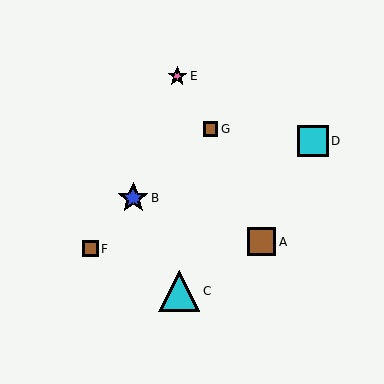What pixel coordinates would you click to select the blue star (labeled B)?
Click at (133, 198) to select the blue star B.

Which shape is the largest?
The cyan triangle (labeled C) is the largest.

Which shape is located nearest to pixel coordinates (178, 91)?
The pink star (labeled E) at (177, 76) is nearest to that location.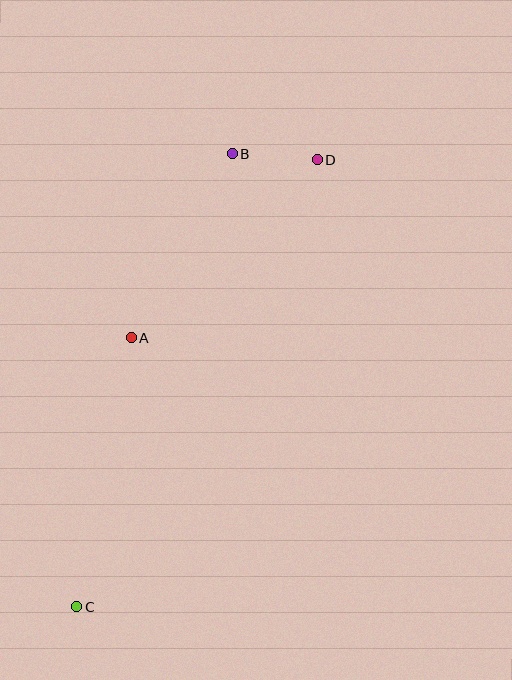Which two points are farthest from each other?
Points C and D are farthest from each other.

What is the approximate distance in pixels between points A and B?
The distance between A and B is approximately 210 pixels.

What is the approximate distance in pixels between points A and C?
The distance between A and C is approximately 275 pixels.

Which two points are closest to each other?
Points B and D are closest to each other.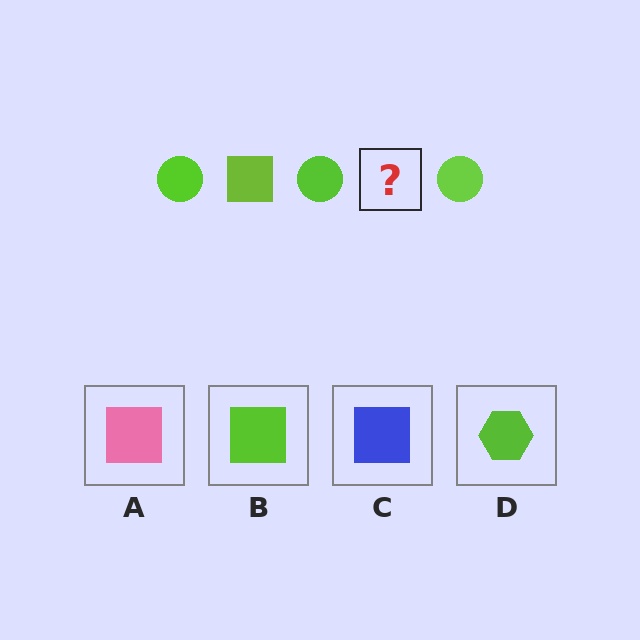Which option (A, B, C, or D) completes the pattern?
B.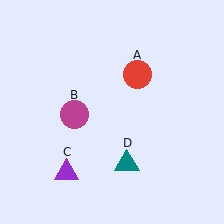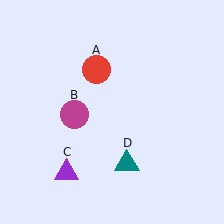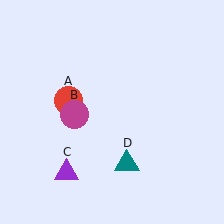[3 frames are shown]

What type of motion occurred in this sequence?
The red circle (object A) rotated counterclockwise around the center of the scene.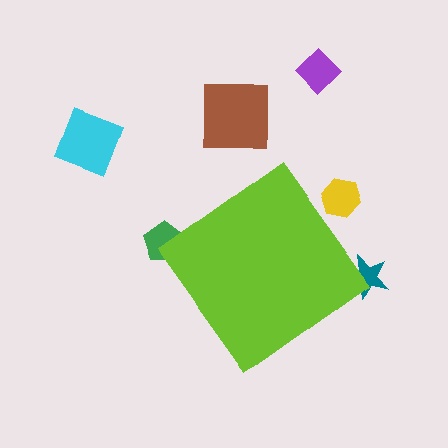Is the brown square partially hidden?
No, the brown square is fully visible.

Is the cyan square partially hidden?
No, the cyan square is fully visible.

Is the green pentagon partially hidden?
Yes, the green pentagon is partially hidden behind the lime diamond.